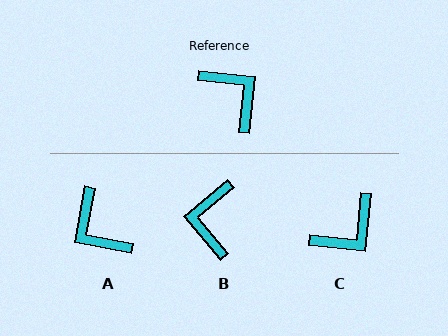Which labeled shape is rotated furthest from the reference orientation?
A, about 175 degrees away.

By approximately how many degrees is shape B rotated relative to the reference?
Approximately 136 degrees counter-clockwise.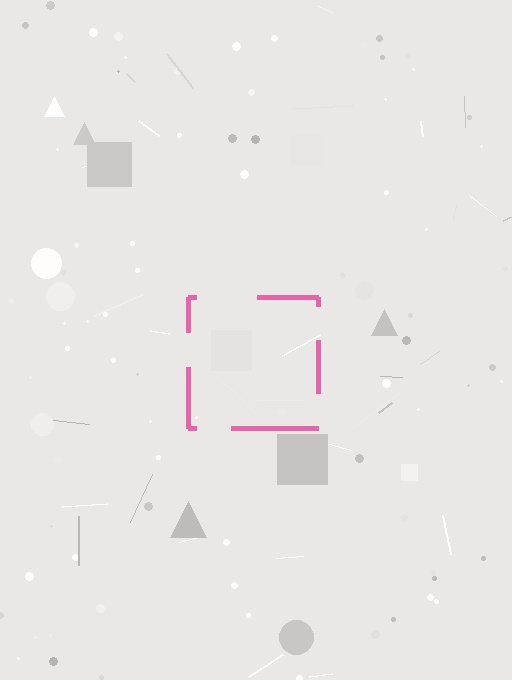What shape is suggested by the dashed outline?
The dashed outline suggests a square.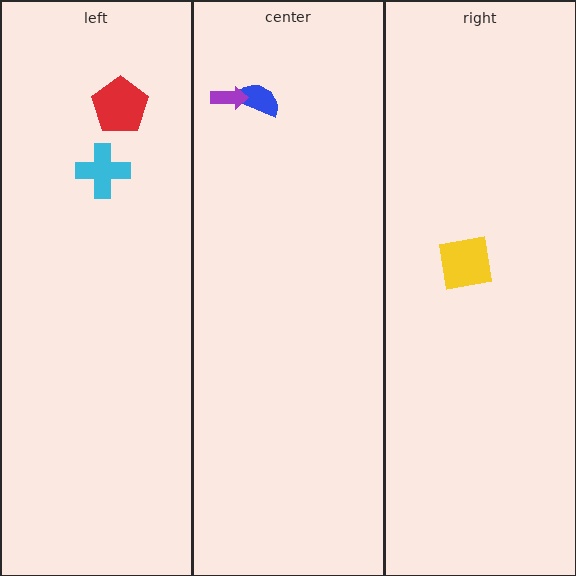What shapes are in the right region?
The yellow square.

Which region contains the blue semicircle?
The center region.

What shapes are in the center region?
The blue semicircle, the purple arrow.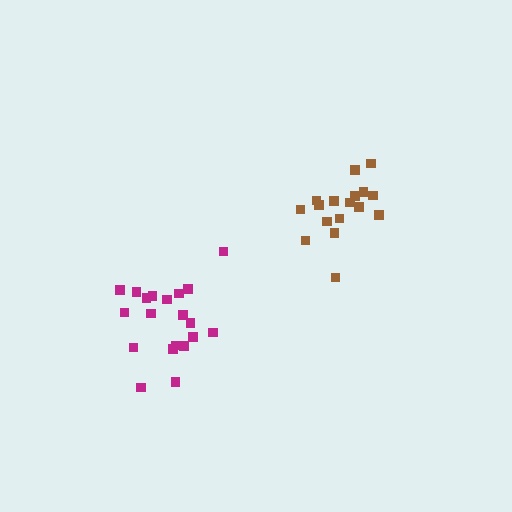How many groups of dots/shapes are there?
There are 2 groups.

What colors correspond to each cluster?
The clusters are colored: brown, magenta.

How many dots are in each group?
Group 1: 17 dots, Group 2: 20 dots (37 total).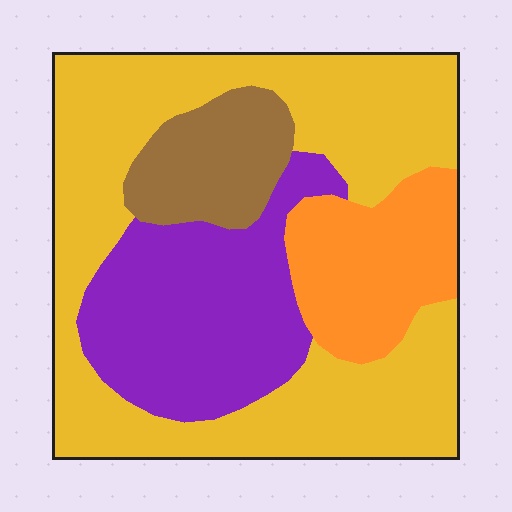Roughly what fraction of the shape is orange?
Orange covers around 15% of the shape.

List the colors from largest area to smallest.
From largest to smallest: yellow, purple, orange, brown.